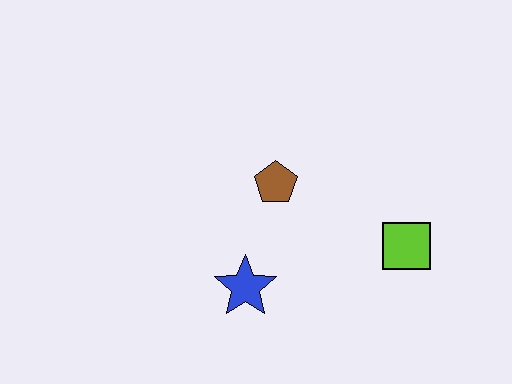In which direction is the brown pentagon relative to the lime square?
The brown pentagon is to the left of the lime square.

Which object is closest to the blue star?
The brown pentagon is closest to the blue star.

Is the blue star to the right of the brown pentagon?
No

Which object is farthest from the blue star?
The lime square is farthest from the blue star.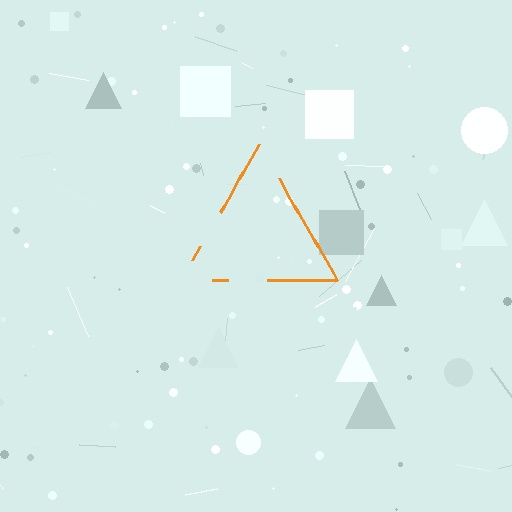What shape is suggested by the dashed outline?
The dashed outline suggests a triangle.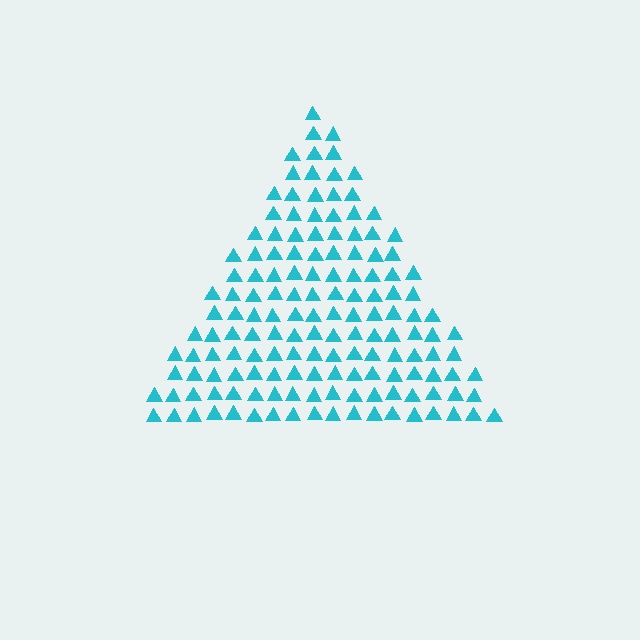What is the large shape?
The large shape is a triangle.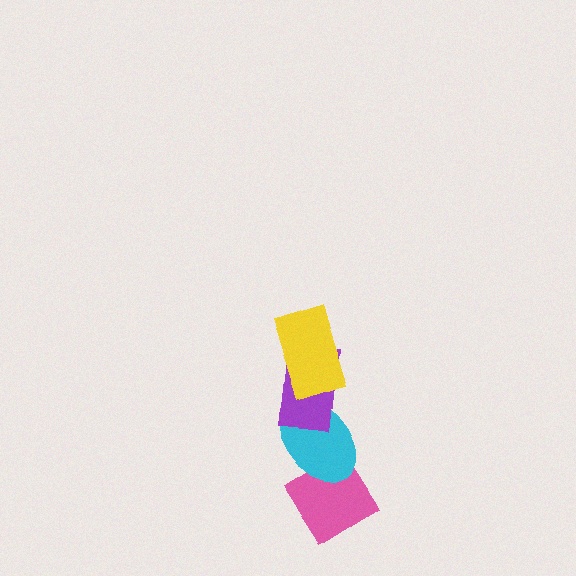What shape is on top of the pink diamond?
The cyan ellipse is on top of the pink diamond.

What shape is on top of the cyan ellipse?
The purple rectangle is on top of the cyan ellipse.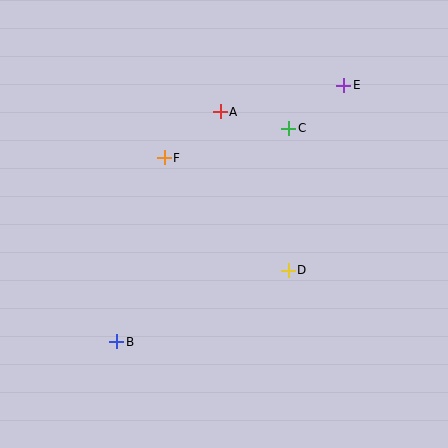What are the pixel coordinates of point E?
Point E is at (344, 85).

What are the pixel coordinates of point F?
Point F is at (164, 158).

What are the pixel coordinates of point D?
Point D is at (288, 270).